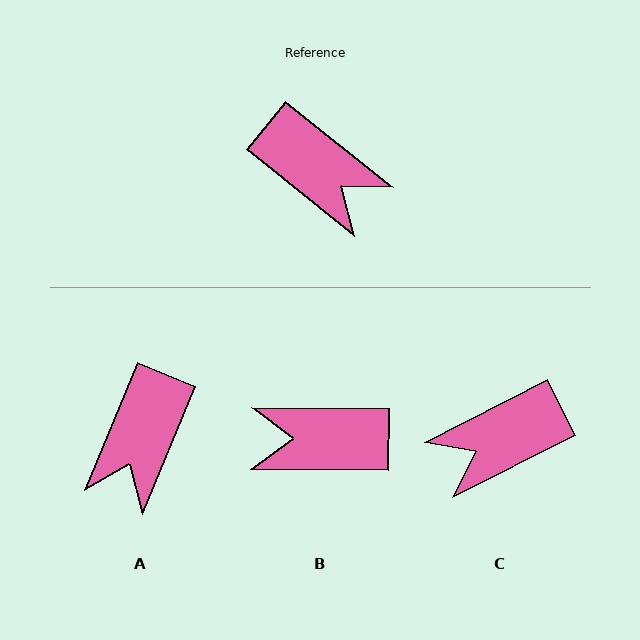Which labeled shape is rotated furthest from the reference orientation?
B, about 142 degrees away.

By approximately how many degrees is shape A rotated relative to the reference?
Approximately 74 degrees clockwise.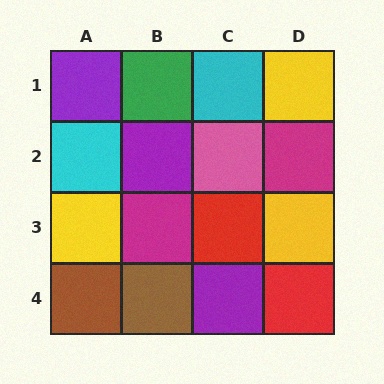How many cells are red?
2 cells are red.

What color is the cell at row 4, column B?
Brown.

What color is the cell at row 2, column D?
Magenta.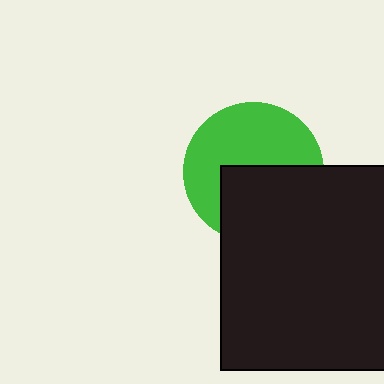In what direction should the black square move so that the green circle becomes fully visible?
The black square should move down. That is the shortest direction to clear the overlap and leave the green circle fully visible.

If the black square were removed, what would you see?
You would see the complete green circle.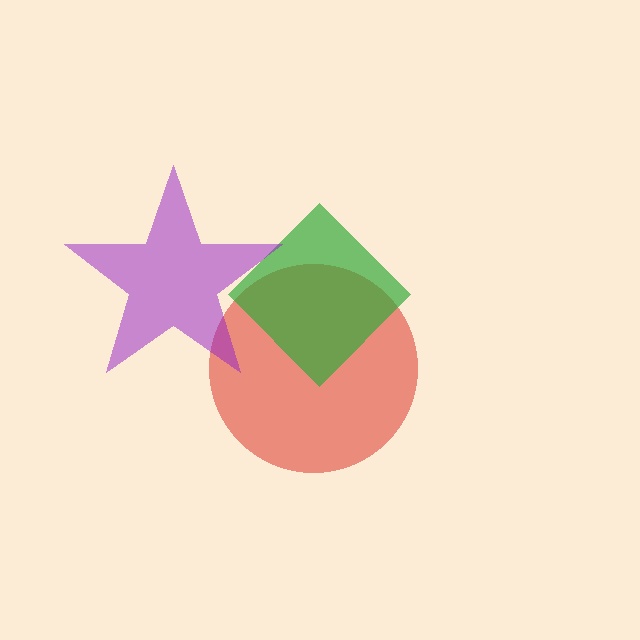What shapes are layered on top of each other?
The layered shapes are: a red circle, a green diamond, a purple star.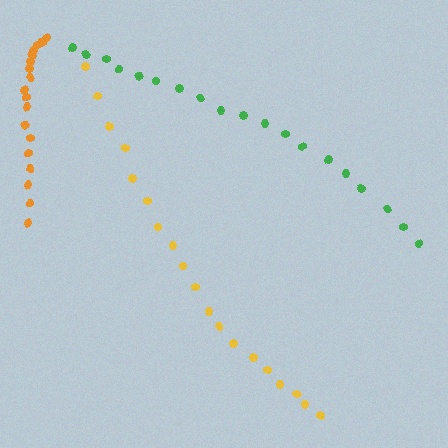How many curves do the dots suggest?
There are 3 distinct paths.